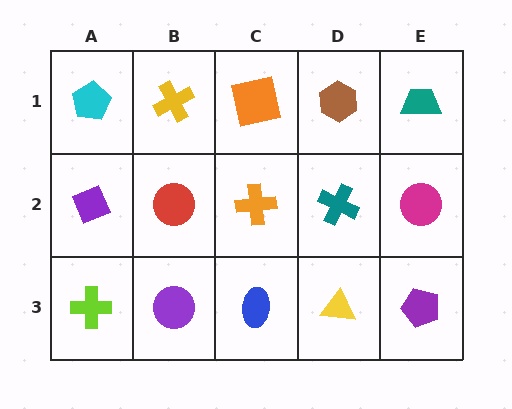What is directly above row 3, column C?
An orange cross.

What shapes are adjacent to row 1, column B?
A red circle (row 2, column B), a cyan pentagon (row 1, column A), an orange square (row 1, column C).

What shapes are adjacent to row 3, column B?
A red circle (row 2, column B), a lime cross (row 3, column A), a blue ellipse (row 3, column C).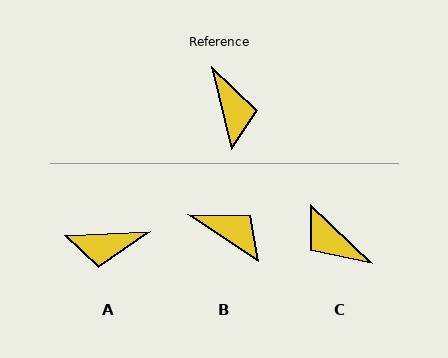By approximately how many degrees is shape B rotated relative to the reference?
Approximately 44 degrees counter-clockwise.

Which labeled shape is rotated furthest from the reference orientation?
C, about 147 degrees away.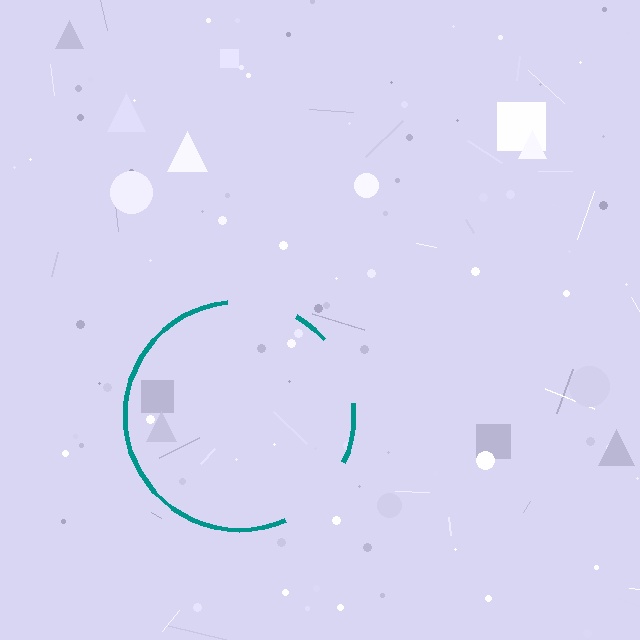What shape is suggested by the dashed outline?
The dashed outline suggests a circle.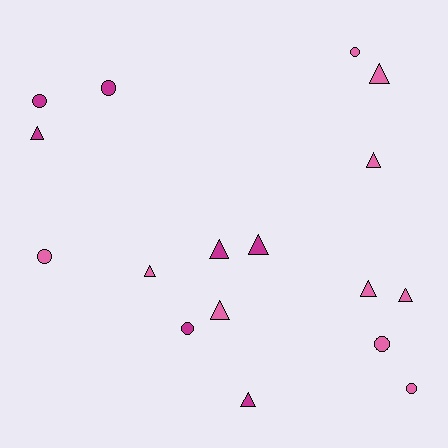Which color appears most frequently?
Pink, with 10 objects.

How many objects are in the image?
There are 17 objects.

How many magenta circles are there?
There are 3 magenta circles.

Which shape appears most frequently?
Triangle, with 10 objects.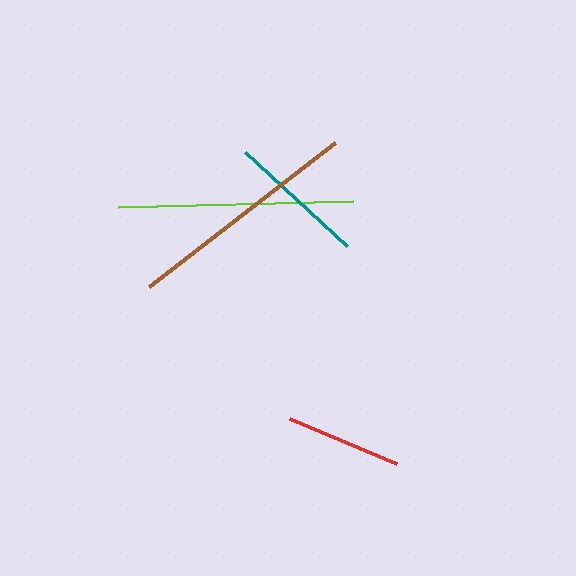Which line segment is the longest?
The brown line is the longest at approximately 235 pixels.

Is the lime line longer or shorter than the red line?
The lime line is longer than the red line.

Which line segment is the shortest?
The red line is the shortest at approximately 116 pixels.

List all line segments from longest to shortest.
From longest to shortest: brown, lime, teal, red.